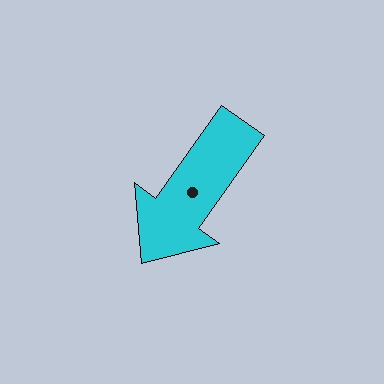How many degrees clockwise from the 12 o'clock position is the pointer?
Approximately 215 degrees.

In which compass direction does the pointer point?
Southwest.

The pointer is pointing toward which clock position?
Roughly 7 o'clock.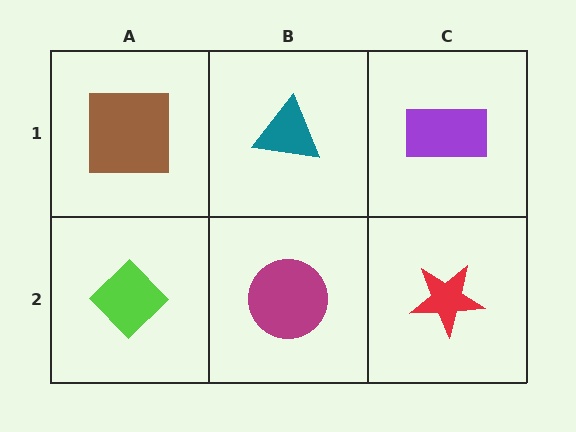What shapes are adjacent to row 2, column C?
A purple rectangle (row 1, column C), a magenta circle (row 2, column B).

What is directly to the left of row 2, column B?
A lime diamond.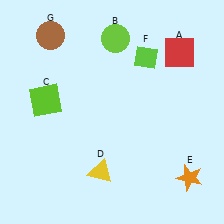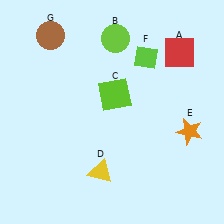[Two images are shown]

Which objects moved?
The objects that moved are: the lime square (C), the orange star (E).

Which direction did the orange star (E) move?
The orange star (E) moved up.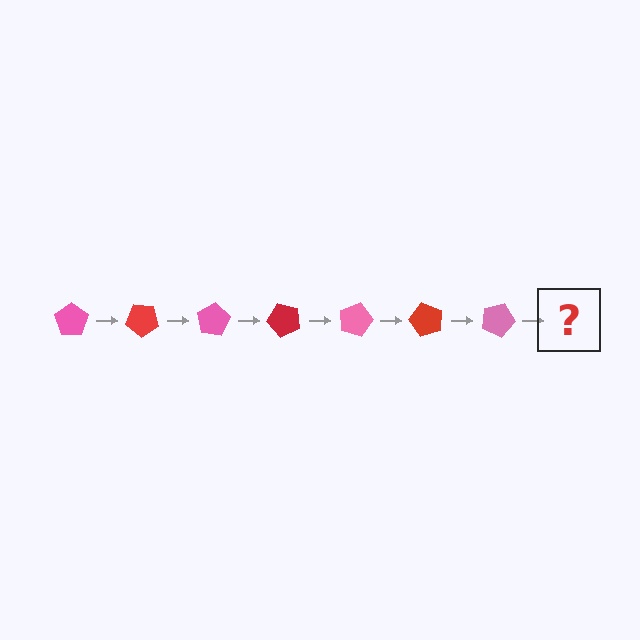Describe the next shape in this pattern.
It should be a red pentagon, rotated 280 degrees from the start.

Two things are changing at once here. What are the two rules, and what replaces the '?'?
The two rules are that it rotates 40 degrees each step and the color cycles through pink and red. The '?' should be a red pentagon, rotated 280 degrees from the start.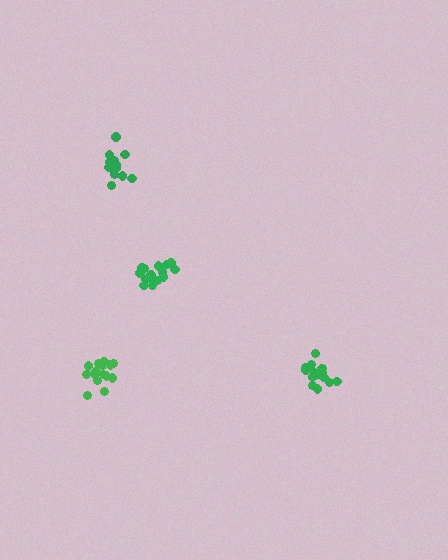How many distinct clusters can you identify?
There are 4 distinct clusters.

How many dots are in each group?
Group 1: 13 dots, Group 2: 16 dots, Group 3: 16 dots, Group 4: 15 dots (60 total).